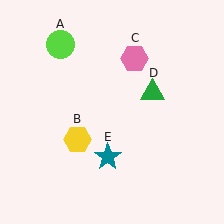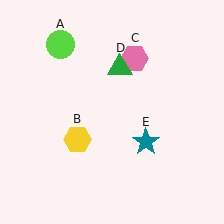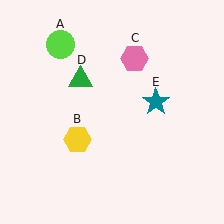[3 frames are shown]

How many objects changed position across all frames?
2 objects changed position: green triangle (object D), teal star (object E).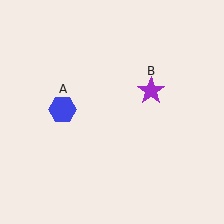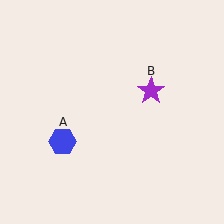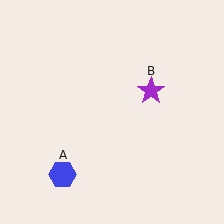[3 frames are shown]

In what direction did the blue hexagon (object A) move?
The blue hexagon (object A) moved down.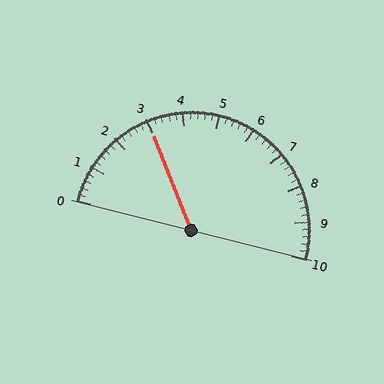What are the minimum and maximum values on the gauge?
The gauge ranges from 0 to 10.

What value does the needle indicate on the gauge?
The needle indicates approximately 3.0.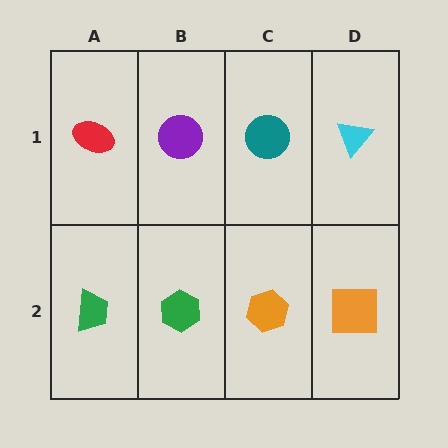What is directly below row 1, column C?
An orange hexagon.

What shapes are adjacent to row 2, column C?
A teal circle (row 1, column C), a green hexagon (row 2, column B), an orange square (row 2, column D).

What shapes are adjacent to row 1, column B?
A green hexagon (row 2, column B), a red ellipse (row 1, column A), a teal circle (row 1, column C).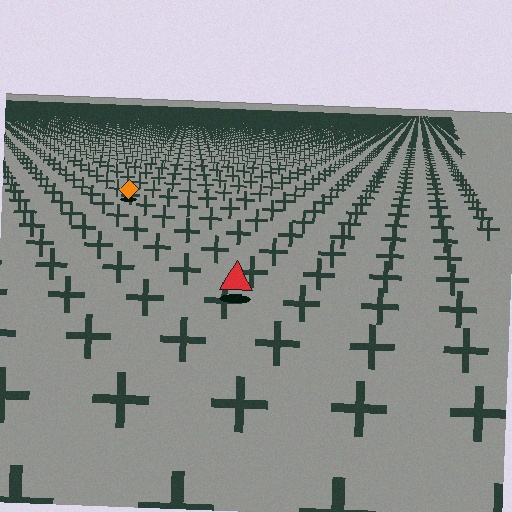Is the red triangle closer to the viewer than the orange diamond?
Yes. The red triangle is closer — you can tell from the texture gradient: the ground texture is coarser near it.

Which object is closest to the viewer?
The red triangle is closest. The texture marks near it are larger and more spread out.